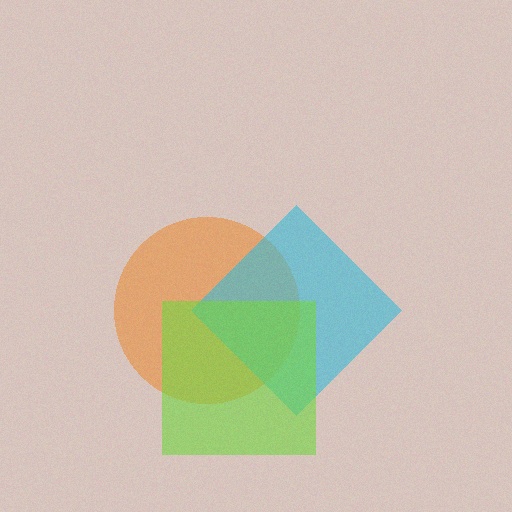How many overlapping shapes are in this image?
There are 3 overlapping shapes in the image.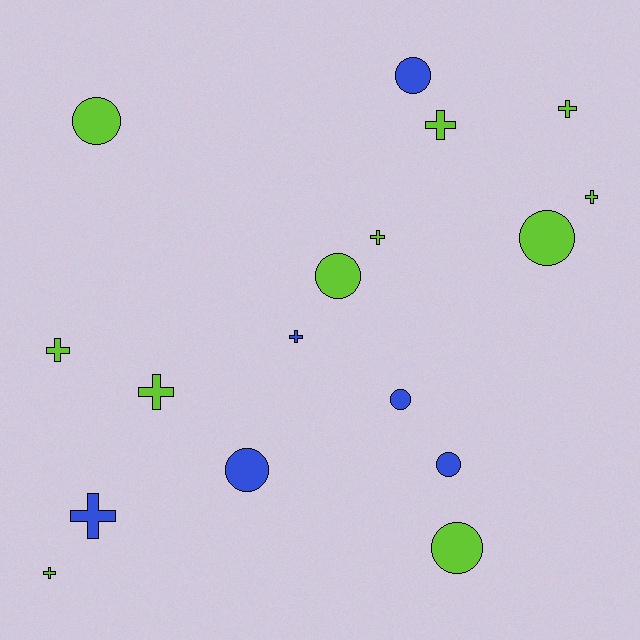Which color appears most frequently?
Lime, with 11 objects.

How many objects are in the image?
There are 17 objects.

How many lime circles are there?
There are 4 lime circles.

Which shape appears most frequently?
Cross, with 9 objects.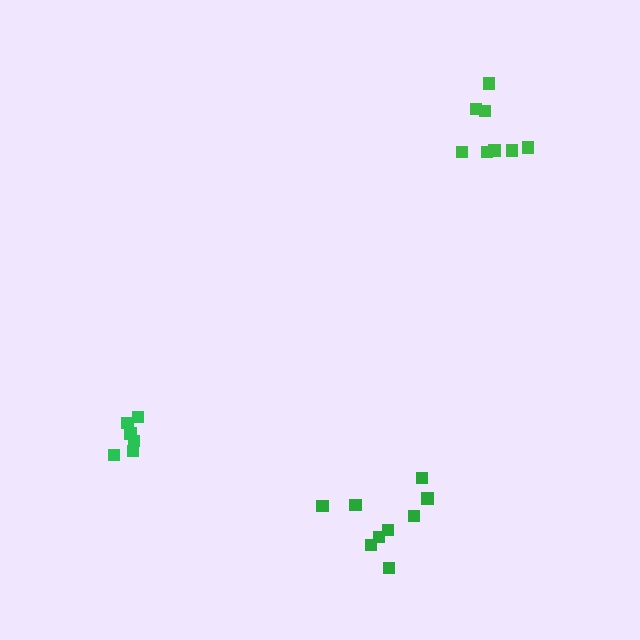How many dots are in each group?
Group 1: 6 dots, Group 2: 9 dots, Group 3: 8 dots (23 total).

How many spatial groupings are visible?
There are 3 spatial groupings.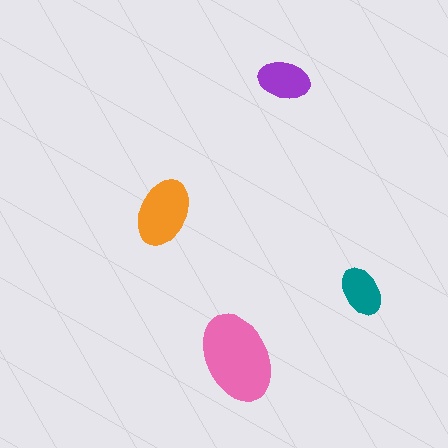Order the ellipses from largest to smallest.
the pink one, the orange one, the purple one, the teal one.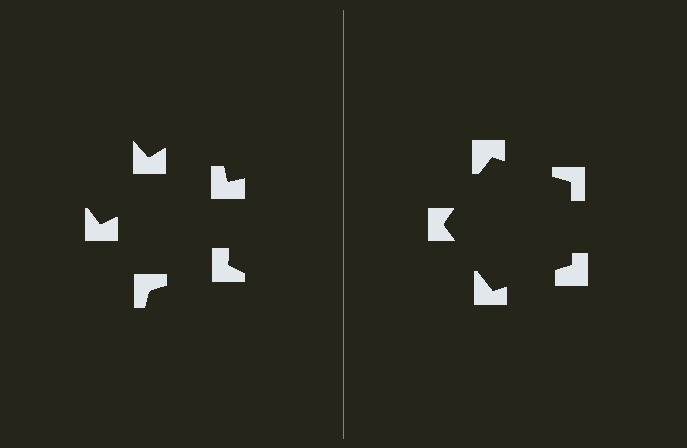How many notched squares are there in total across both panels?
10 — 5 on each side.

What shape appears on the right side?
An illusory pentagon.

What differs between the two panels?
The notched squares are positioned identically on both sides; only the wedge orientations differ. On the right they align to a pentagon; on the left they are misaligned.